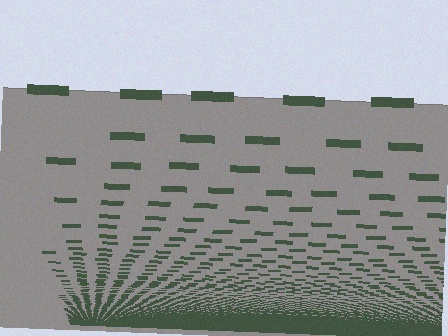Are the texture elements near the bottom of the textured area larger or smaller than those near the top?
Smaller. The gradient is inverted — elements near the bottom are smaller and denser.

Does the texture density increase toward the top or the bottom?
Density increases toward the bottom.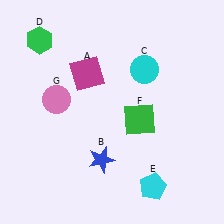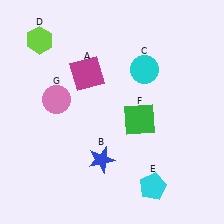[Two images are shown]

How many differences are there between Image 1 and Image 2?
There is 1 difference between the two images.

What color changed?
The hexagon (D) changed from green in Image 1 to lime in Image 2.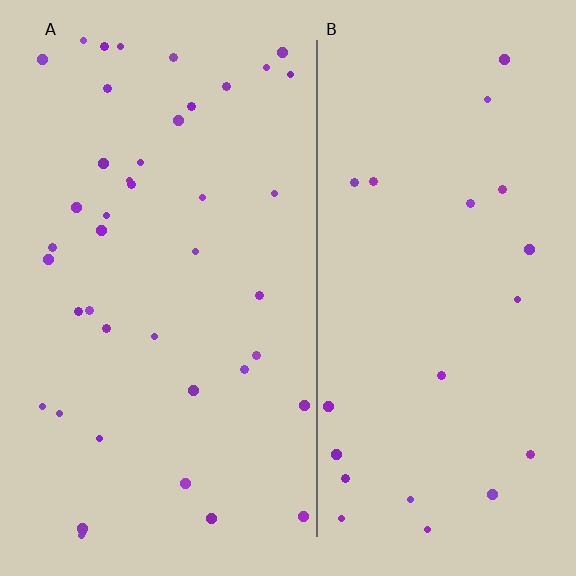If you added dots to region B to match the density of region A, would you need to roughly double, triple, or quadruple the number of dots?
Approximately double.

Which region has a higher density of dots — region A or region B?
A (the left).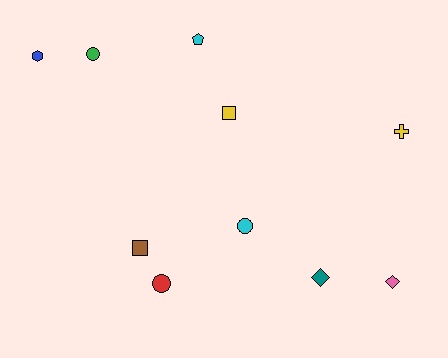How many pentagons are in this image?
There is 1 pentagon.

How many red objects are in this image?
There is 1 red object.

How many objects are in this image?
There are 10 objects.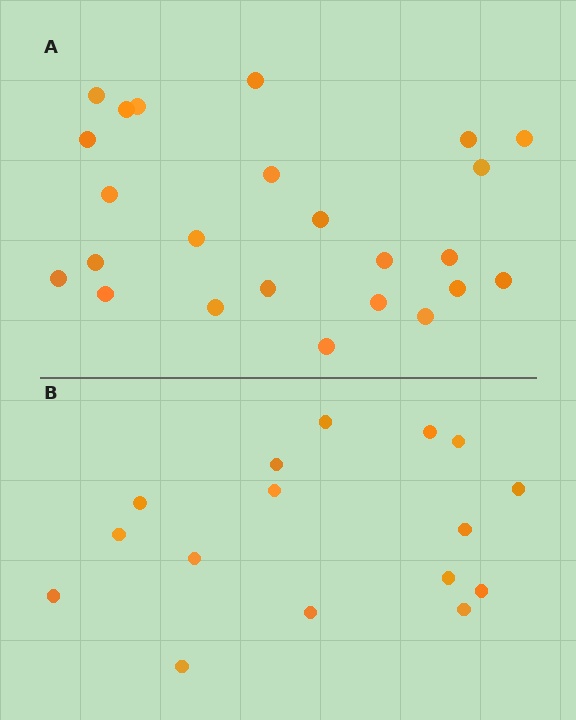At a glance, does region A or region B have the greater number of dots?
Region A (the top region) has more dots.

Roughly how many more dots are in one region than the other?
Region A has roughly 8 or so more dots than region B.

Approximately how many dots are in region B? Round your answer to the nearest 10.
About 20 dots. (The exact count is 16, which rounds to 20.)